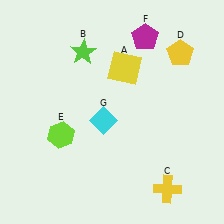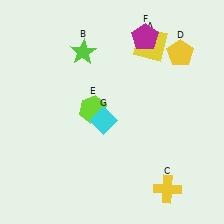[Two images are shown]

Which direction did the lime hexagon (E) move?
The lime hexagon (E) moved right.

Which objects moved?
The objects that moved are: the yellow square (A), the lime hexagon (E).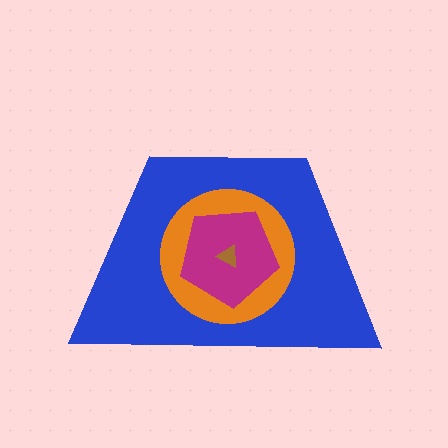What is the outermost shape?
The blue trapezoid.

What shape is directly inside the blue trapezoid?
The orange circle.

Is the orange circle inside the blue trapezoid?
Yes.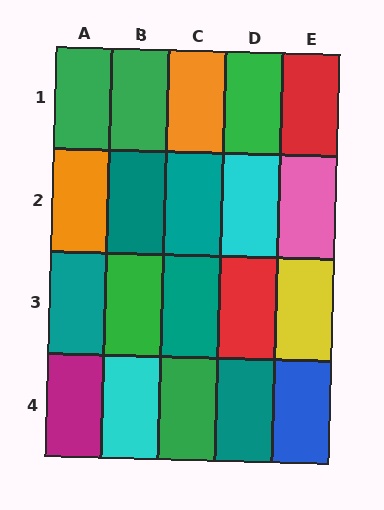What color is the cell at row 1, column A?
Green.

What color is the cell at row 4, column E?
Blue.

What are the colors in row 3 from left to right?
Teal, green, teal, red, yellow.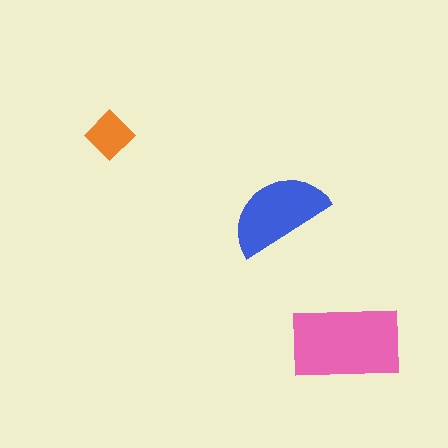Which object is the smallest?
The orange diamond.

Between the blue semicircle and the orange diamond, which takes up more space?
The blue semicircle.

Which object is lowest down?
The pink rectangle is bottommost.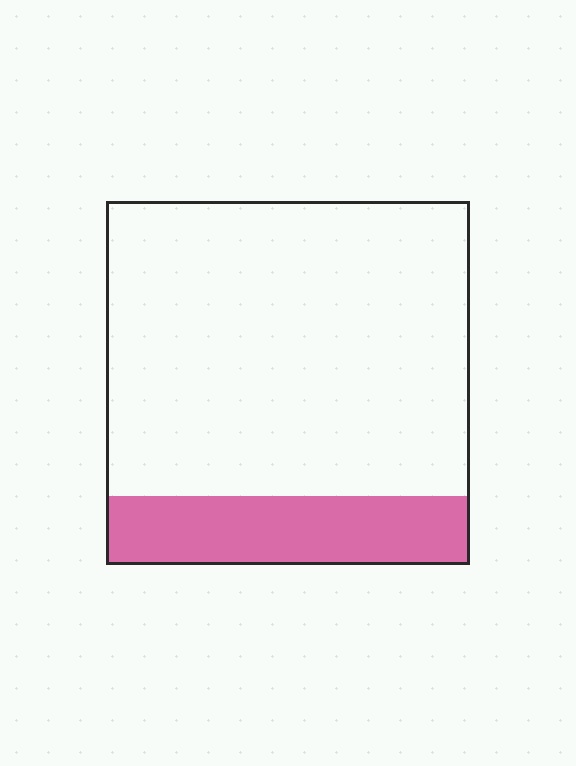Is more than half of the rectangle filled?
No.